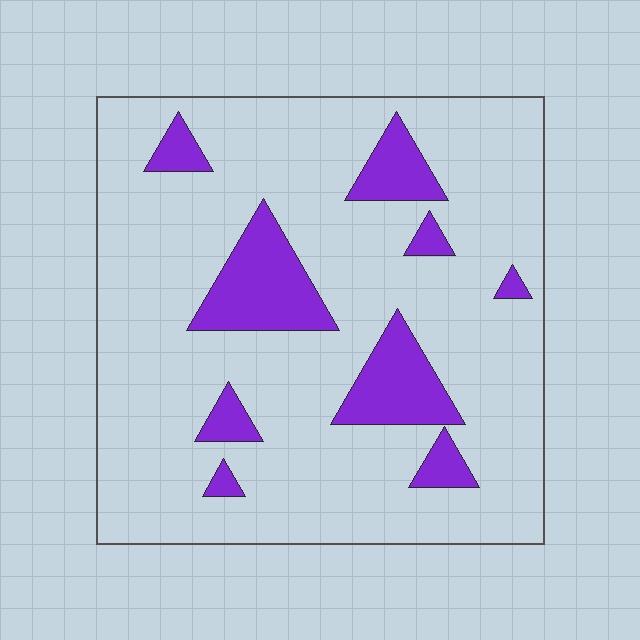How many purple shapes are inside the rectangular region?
9.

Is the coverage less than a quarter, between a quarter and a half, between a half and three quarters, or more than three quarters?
Less than a quarter.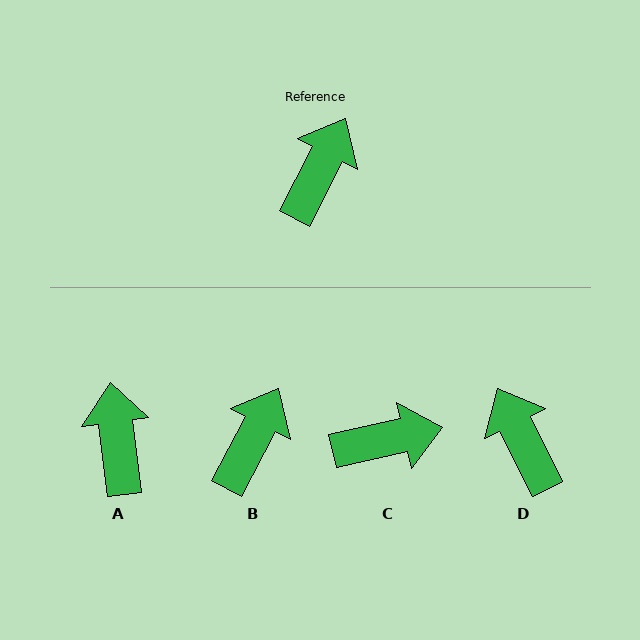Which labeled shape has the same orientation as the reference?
B.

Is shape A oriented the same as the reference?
No, it is off by about 34 degrees.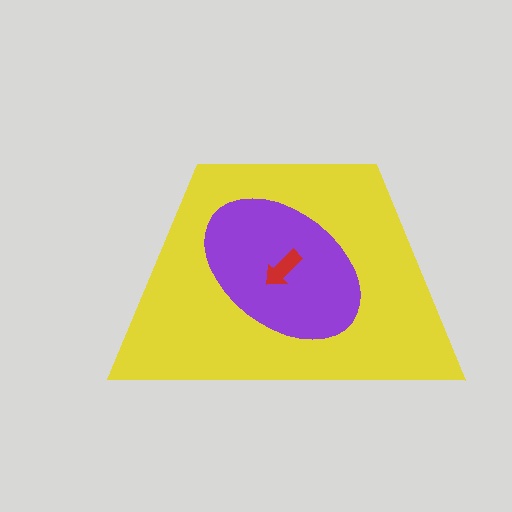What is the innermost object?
The red arrow.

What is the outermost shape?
The yellow trapezoid.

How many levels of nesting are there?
3.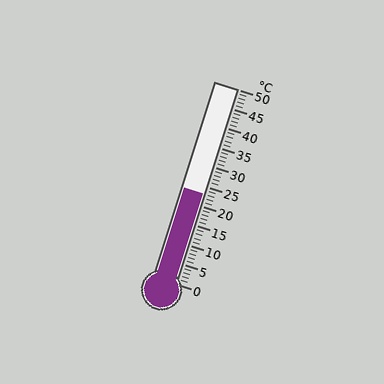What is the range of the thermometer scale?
The thermometer scale ranges from 0°C to 50°C.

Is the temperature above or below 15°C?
The temperature is above 15°C.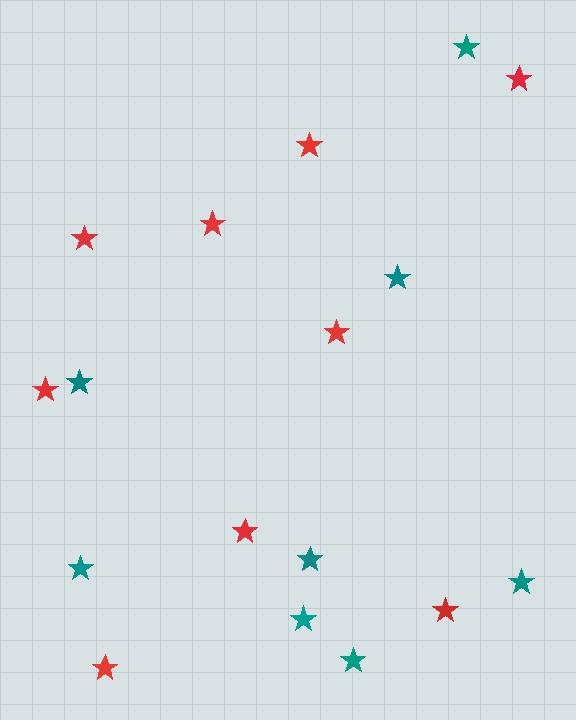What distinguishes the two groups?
There are 2 groups: one group of teal stars (8) and one group of red stars (9).